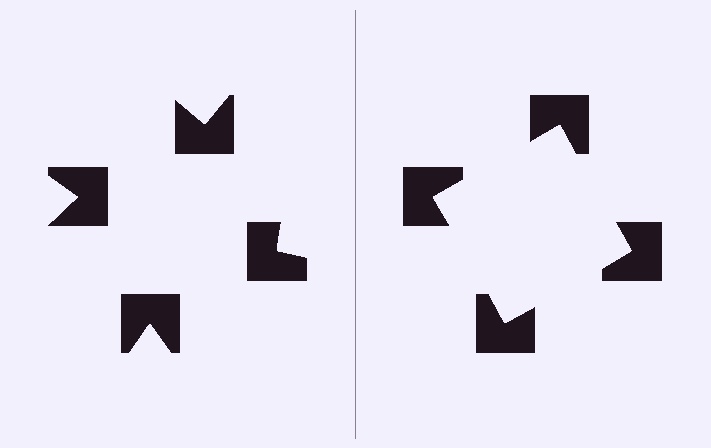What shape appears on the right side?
An illusory square.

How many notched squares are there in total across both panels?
8 — 4 on each side.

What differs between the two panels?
The notched squares are positioned identically on both sides; only the wedge orientations differ. On the right they align to a square; on the left they are misaligned.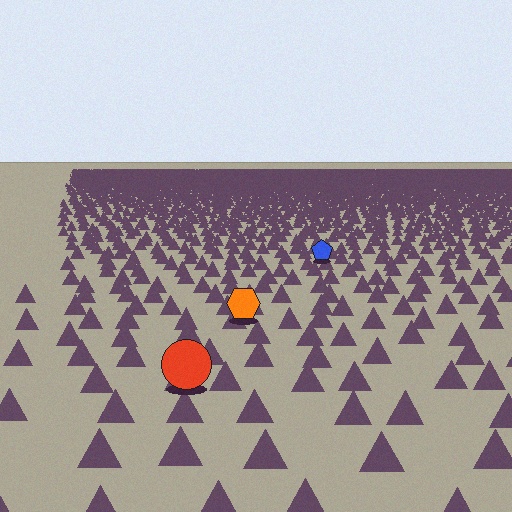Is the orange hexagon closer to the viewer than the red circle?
No. The red circle is closer — you can tell from the texture gradient: the ground texture is coarser near it.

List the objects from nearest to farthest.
From nearest to farthest: the red circle, the orange hexagon, the blue pentagon.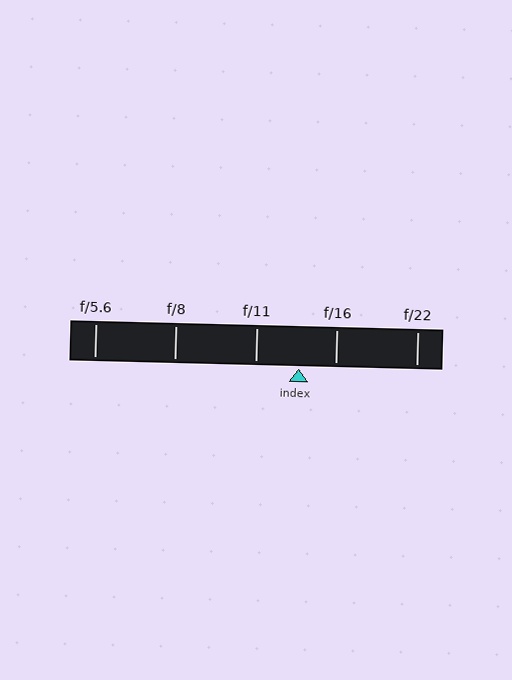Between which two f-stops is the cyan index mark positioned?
The index mark is between f/11 and f/16.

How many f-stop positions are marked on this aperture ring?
There are 5 f-stop positions marked.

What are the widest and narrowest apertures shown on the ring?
The widest aperture shown is f/5.6 and the narrowest is f/22.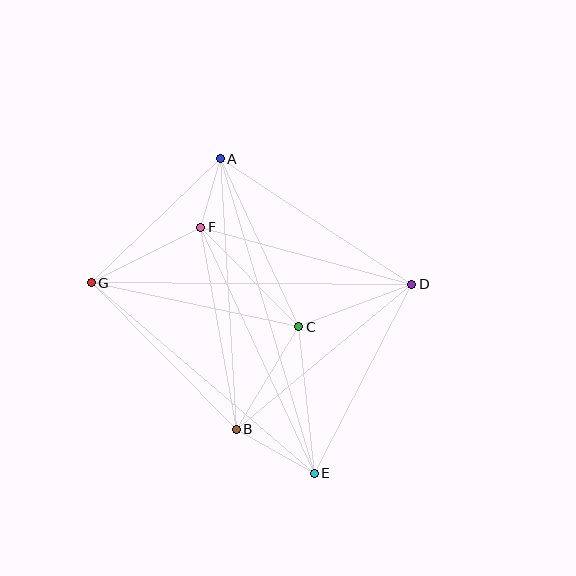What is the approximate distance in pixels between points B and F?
The distance between B and F is approximately 205 pixels.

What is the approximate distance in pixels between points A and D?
The distance between A and D is approximately 229 pixels.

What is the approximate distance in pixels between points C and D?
The distance between C and D is approximately 121 pixels.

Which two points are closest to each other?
Points A and F are closest to each other.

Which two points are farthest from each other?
Points A and E are farthest from each other.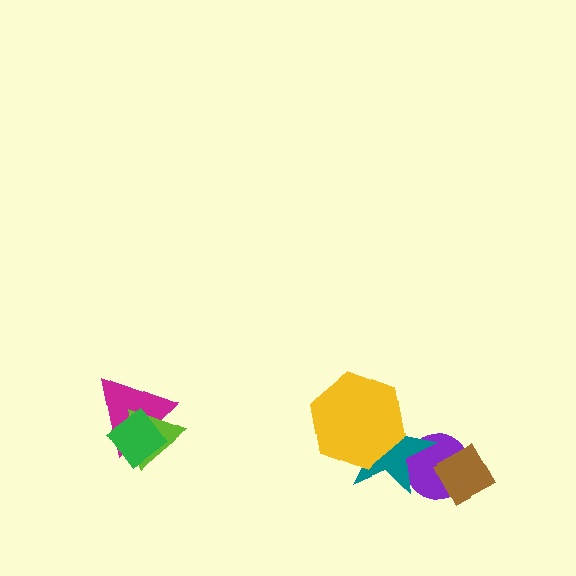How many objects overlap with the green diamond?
2 objects overlap with the green diamond.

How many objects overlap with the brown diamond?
1 object overlaps with the brown diamond.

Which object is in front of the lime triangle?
The green diamond is in front of the lime triangle.